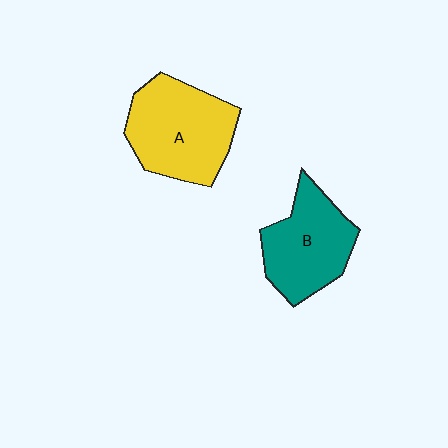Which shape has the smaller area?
Shape B (teal).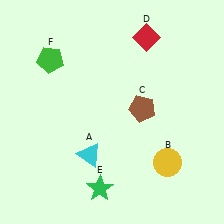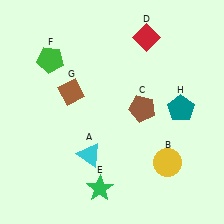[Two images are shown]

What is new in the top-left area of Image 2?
A brown diamond (G) was added in the top-left area of Image 2.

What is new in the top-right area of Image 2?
A teal pentagon (H) was added in the top-right area of Image 2.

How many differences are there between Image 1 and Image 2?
There are 2 differences between the two images.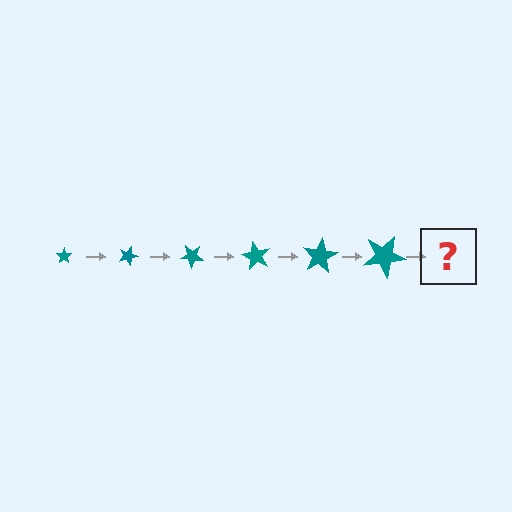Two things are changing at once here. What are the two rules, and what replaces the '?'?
The two rules are that the star grows larger each step and it rotates 20 degrees each step. The '?' should be a star, larger than the previous one and rotated 120 degrees from the start.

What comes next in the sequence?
The next element should be a star, larger than the previous one and rotated 120 degrees from the start.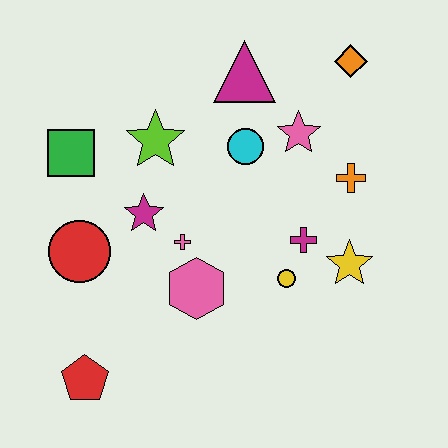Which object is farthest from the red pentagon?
The orange diamond is farthest from the red pentagon.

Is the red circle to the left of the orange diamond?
Yes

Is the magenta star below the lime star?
Yes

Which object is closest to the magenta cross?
The yellow circle is closest to the magenta cross.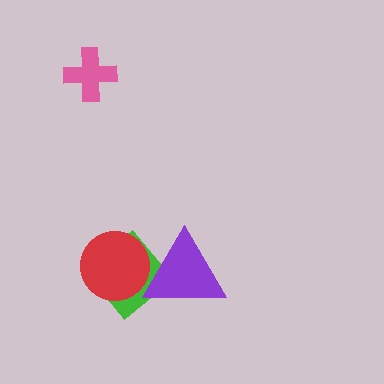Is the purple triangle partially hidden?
Yes, it is partially covered by another shape.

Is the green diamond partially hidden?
Yes, it is partially covered by another shape.